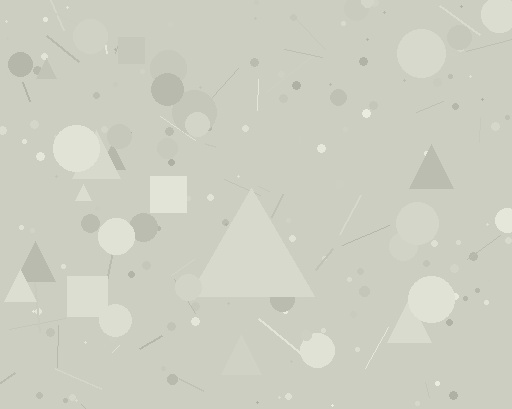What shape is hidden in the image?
A triangle is hidden in the image.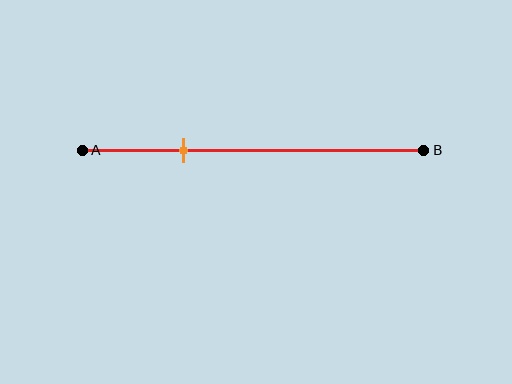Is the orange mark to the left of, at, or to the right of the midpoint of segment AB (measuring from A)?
The orange mark is to the left of the midpoint of segment AB.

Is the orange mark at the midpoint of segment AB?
No, the mark is at about 30% from A, not at the 50% midpoint.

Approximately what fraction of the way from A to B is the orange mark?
The orange mark is approximately 30% of the way from A to B.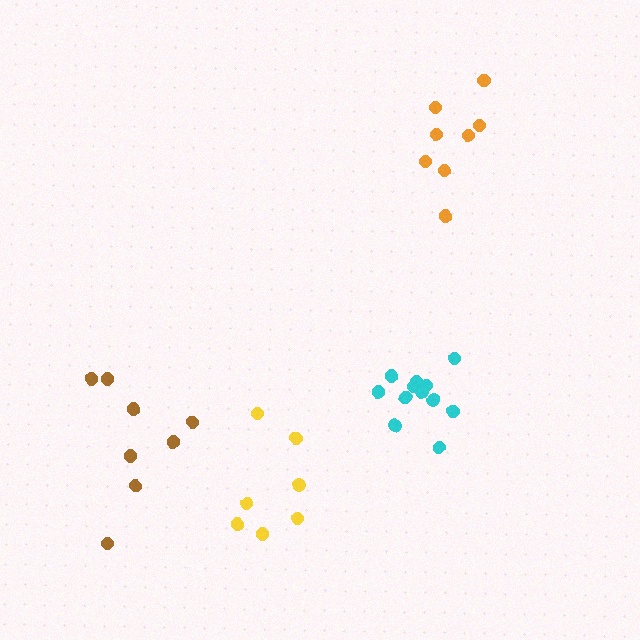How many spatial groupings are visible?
There are 4 spatial groupings.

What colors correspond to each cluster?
The clusters are colored: yellow, orange, cyan, brown.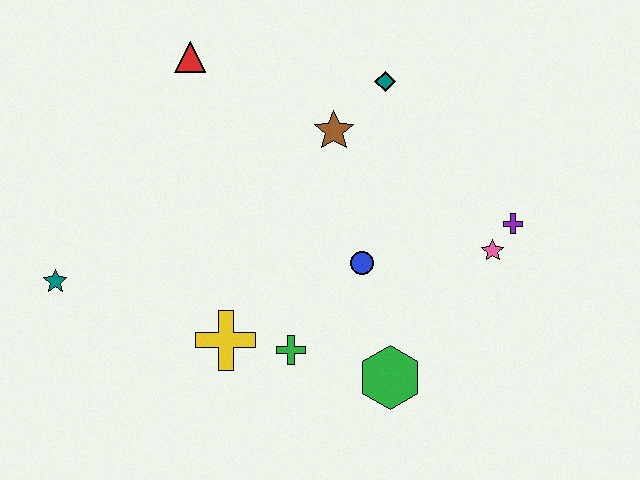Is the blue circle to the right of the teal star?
Yes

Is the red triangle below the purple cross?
No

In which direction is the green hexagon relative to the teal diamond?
The green hexagon is below the teal diamond.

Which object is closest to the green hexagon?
The green cross is closest to the green hexagon.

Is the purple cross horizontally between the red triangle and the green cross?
No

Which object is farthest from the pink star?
The teal star is farthest from the pink star.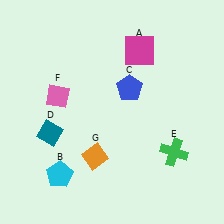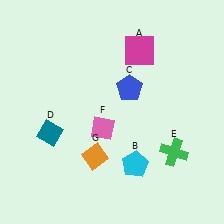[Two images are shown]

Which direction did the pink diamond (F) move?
The pink diamond (F) moved right.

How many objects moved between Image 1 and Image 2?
2 objects moved between the two images.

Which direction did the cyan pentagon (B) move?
The cyan pentagon (B) moved right.